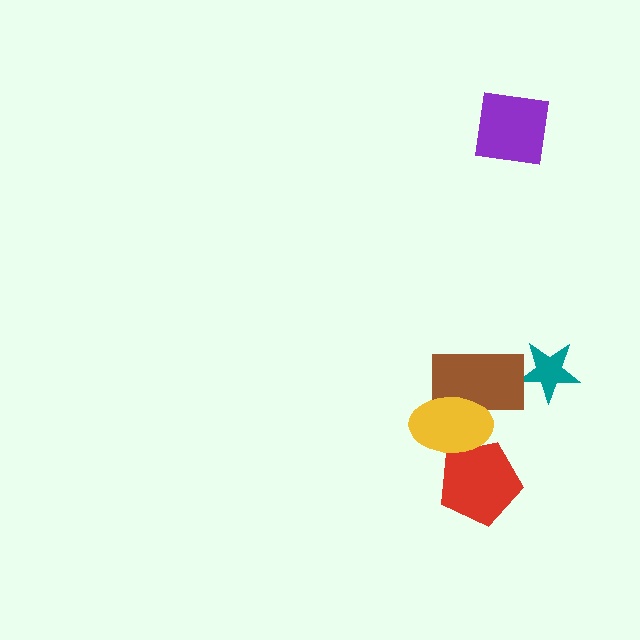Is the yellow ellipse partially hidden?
No, no other shape covers it.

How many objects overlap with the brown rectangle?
1 object overlaps with the brown rectangle.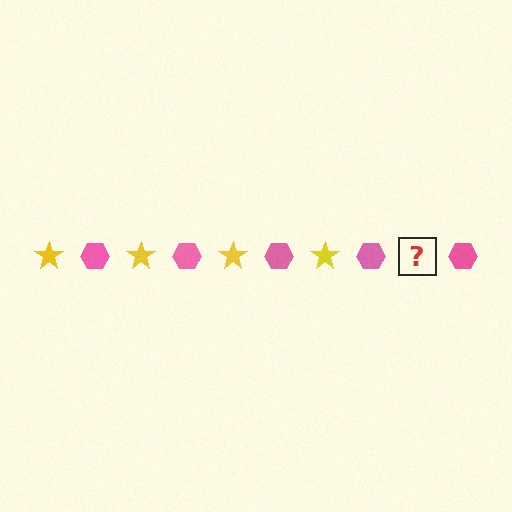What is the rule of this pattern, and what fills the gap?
The rule is that the pattern alternates between yellow star and pink hexagon. The gap should be filled with a yellow star.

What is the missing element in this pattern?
The missing element is a yellow star.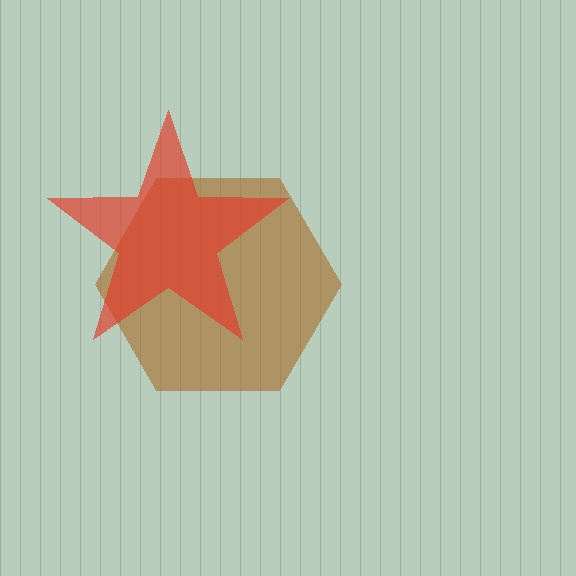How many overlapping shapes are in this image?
There are 2 overlapping shapes in the image.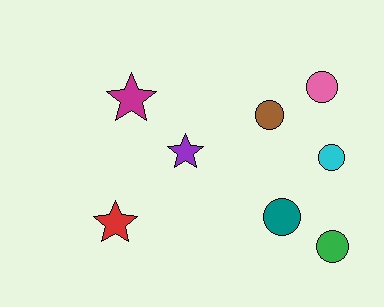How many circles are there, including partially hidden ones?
There are 5 circles.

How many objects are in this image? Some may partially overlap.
There are 8 objects.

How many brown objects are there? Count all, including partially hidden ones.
There is 1 brown object.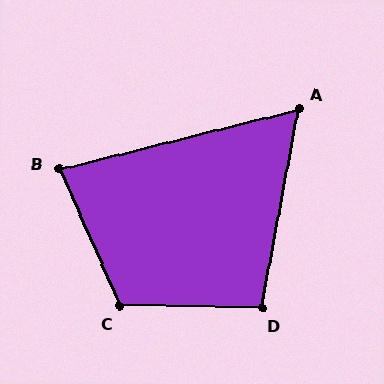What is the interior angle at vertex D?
Approximately 100 degrees (obtuse).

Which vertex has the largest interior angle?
C, at approximately 115 degrees.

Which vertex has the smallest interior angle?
A, at approximately 65 degrees.